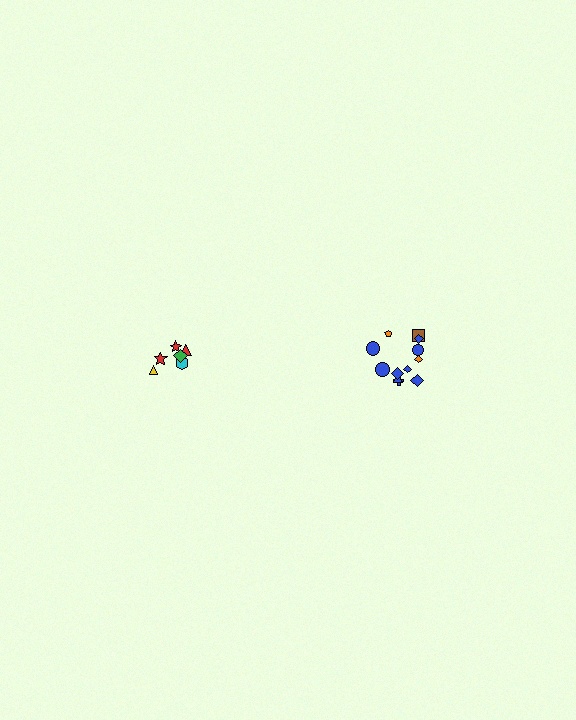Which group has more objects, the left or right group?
The right group.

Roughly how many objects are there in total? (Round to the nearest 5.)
Roughly 20 objects in total.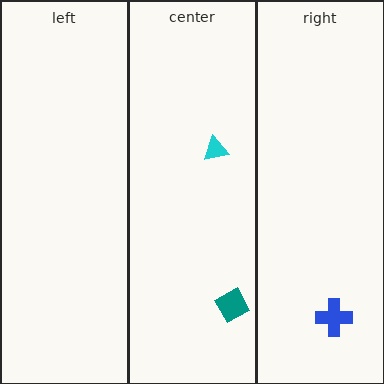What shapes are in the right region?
The blue cross.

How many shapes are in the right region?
1.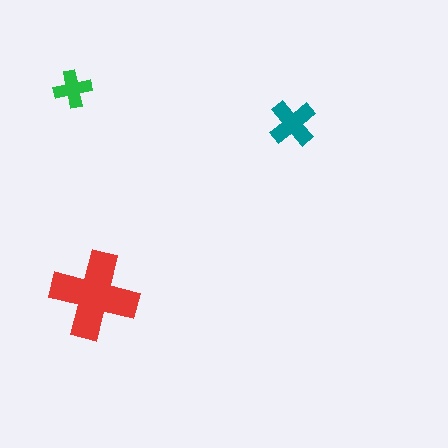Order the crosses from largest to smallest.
the red one, the teal one, the green one.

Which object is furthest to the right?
The teal cross is rightmost.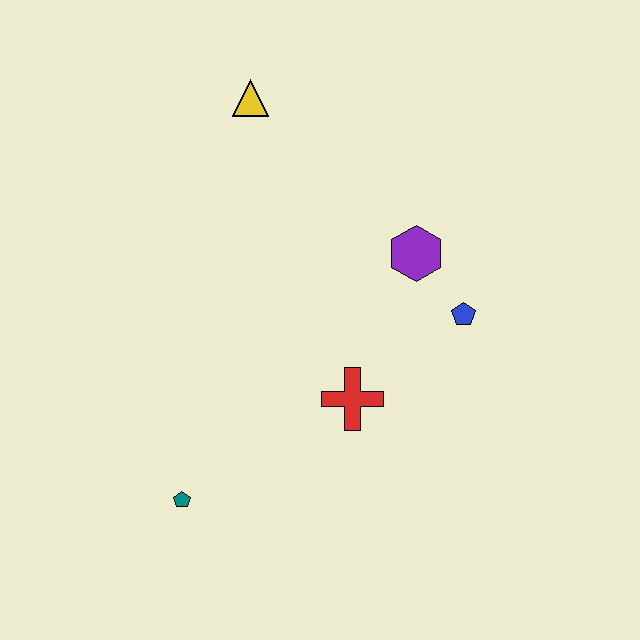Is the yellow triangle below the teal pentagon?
No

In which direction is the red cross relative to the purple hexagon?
The red cross is below the purple hexagon.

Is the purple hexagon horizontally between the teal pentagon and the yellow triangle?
No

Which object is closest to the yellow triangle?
The purple hexagon is closest to the yellow triangle.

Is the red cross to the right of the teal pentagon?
Yes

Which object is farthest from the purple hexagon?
The teal pentagon is farthest from the purple hexagon.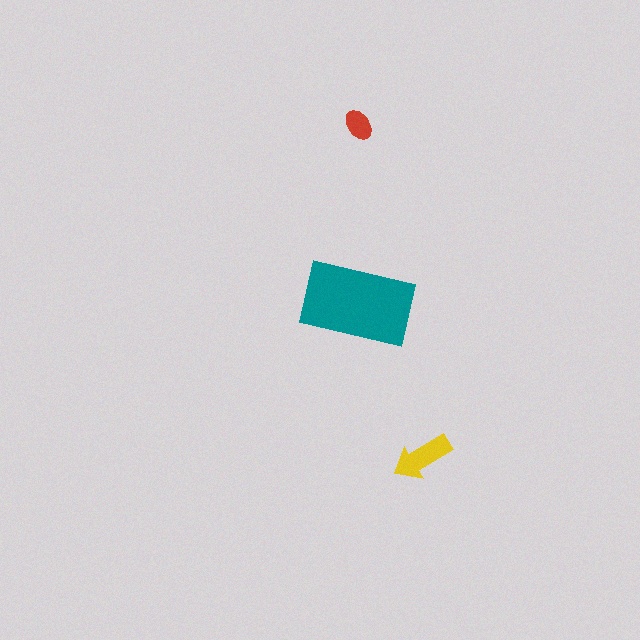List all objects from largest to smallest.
The teal rectangle, the yellow arrow, the red ellipse.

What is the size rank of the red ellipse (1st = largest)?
3rd.